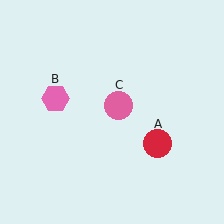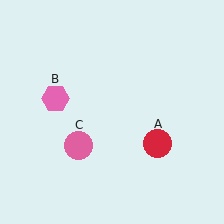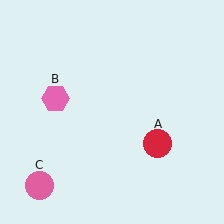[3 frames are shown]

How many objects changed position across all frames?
1 object changed position: pink circle (object C).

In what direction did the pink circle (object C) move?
The pink circle (object C) moved down and to the left.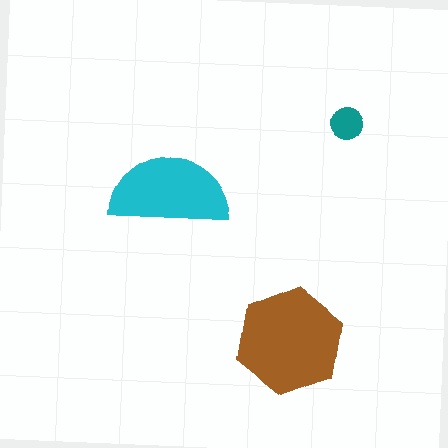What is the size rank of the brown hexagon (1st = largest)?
1st.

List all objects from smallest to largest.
The teal circle, the cyan semicircle, the brown hexagon.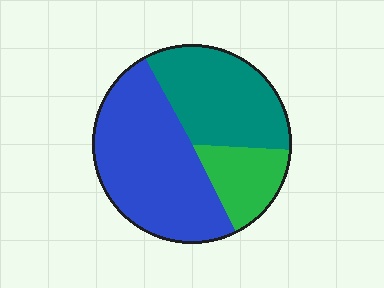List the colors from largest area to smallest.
From largest to smallest: blue, teal, green.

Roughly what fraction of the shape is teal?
Teal covers about 35% of the shape.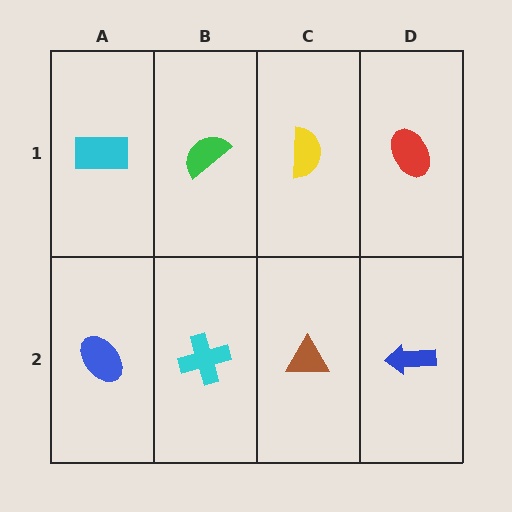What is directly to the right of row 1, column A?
A green semicircle.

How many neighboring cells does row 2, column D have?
2.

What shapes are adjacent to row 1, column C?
A brown triangle (row 2, column C), a green semicircle (row 1, column B), a red ellipse (row 1, column D).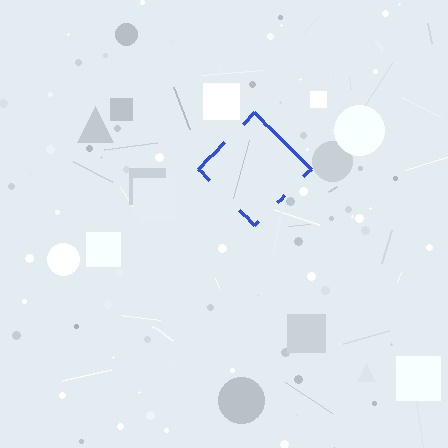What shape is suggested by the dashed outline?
The dashed outline suggests a diamond.